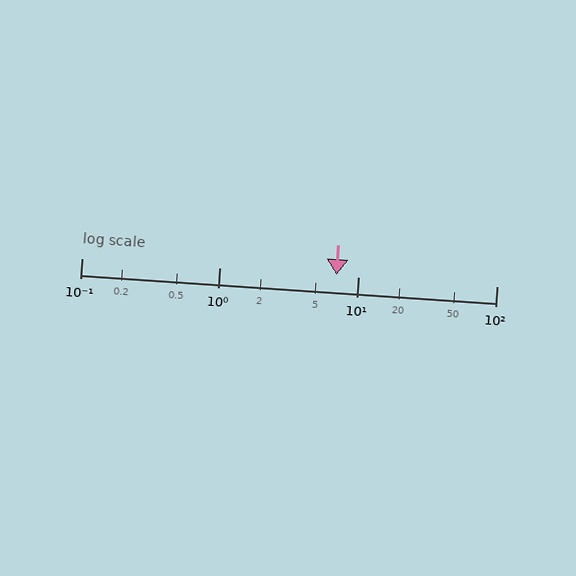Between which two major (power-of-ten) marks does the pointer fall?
The pointer is between 1 and 10.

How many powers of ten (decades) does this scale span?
The scale spans 3 decades, from 0.1 to 100.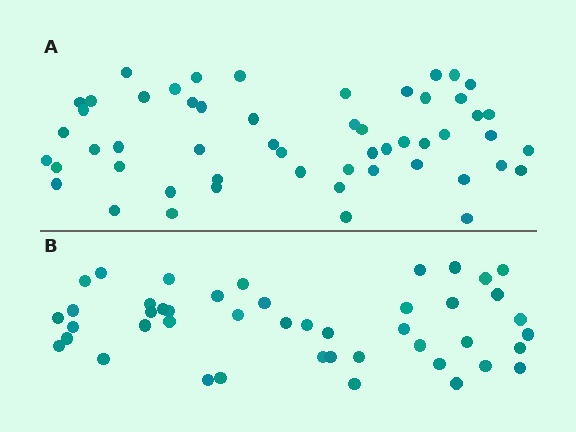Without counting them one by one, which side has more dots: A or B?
Region A (the top region) has more dots.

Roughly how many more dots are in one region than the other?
Region A has roughly 8 or so more dots than region B.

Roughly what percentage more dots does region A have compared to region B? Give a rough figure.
About 20% more.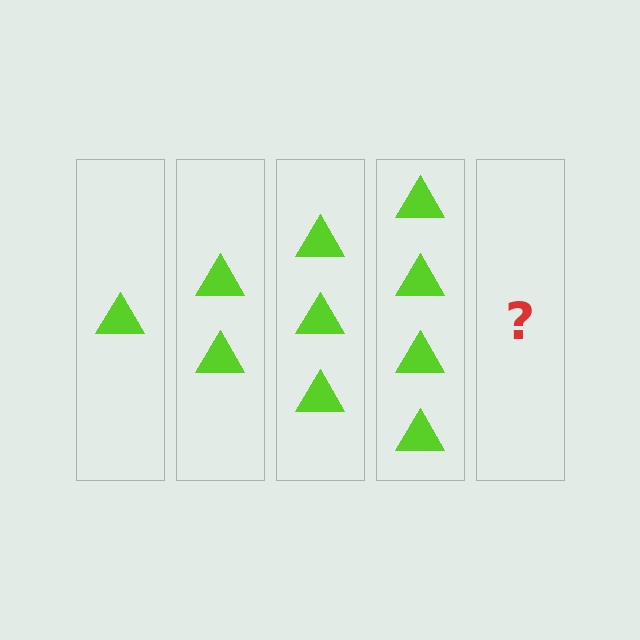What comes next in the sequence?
The next element should be 5 triangles.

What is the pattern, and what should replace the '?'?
The pattern is that each step adds one more triangle. The '?' should be 5 triangles.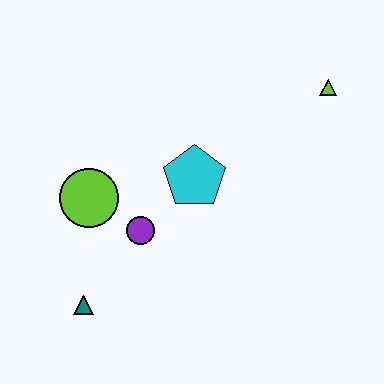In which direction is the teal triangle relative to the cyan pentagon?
The teal triangle is below the cyan pentagon.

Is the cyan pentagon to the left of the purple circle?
No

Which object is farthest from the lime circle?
The lime triangle is farthest from the lime circle.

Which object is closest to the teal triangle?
The purple circle is closest to the teal triangle.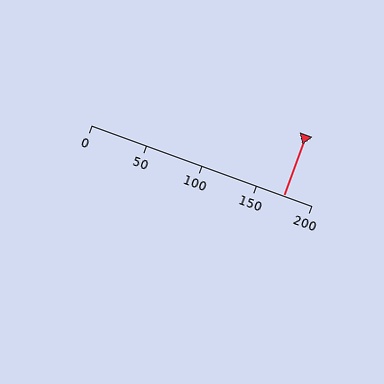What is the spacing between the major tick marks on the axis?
The major ticks are spaced 50 apart.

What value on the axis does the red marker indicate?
The marker indicates approximately 175.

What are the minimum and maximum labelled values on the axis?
The axis runs from 0 to 200.